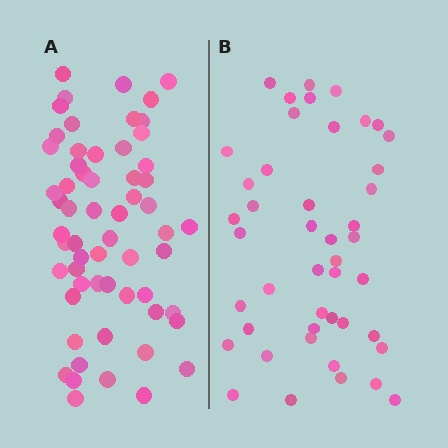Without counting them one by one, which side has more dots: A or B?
Region A (the left region) has more dots.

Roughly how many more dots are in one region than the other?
Region A has approximately 15 more dots than region B.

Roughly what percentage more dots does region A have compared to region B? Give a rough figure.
About 35% more.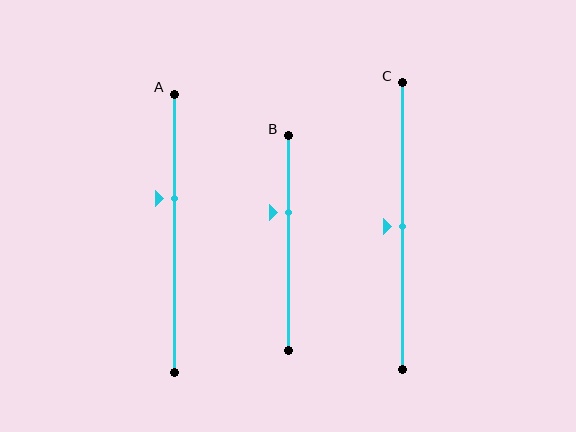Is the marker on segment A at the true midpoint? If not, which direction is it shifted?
No, the marker on segment A is shifted upward by about 12% of the segment length.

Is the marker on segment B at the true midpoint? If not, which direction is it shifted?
No, the marker on segment B is shifted upward by about 14% of the segment length.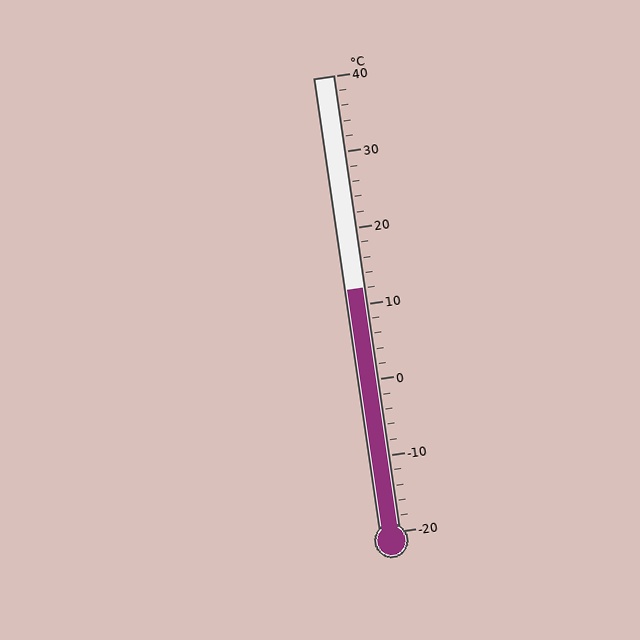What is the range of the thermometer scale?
The thermometer scale ranges from -20°C to 40°C.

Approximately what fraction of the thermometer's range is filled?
The thermometer is filled to approximately 55% of its range.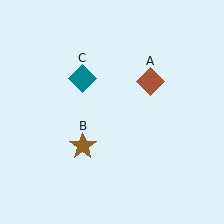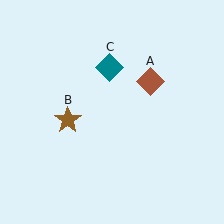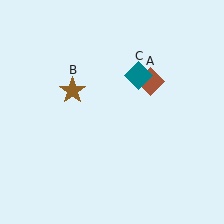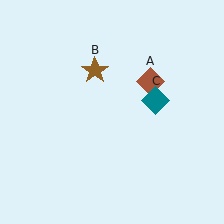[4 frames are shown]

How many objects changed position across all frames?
2 objects changed position: brown star (object B), teal diamond (object C).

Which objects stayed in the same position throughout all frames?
Brown diamond (object A) remained stationary.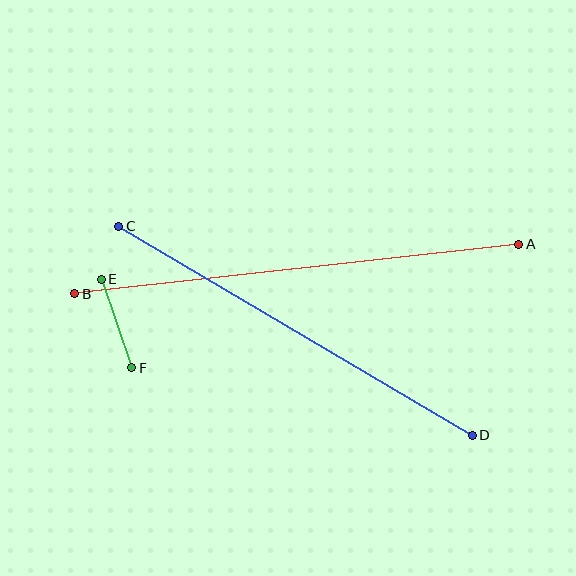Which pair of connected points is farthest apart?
Points A and B are farthest apart.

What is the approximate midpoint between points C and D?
The midpoint is at approximately (296, 331) pixels.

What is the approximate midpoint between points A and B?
The midpoint is at approximately (297, 269) pixels.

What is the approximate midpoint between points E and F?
The midpoint is at approximately (117, 323) pixels.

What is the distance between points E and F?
The distance is approximately 94 pixels.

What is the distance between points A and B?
The distance is approximately 447 pixels.